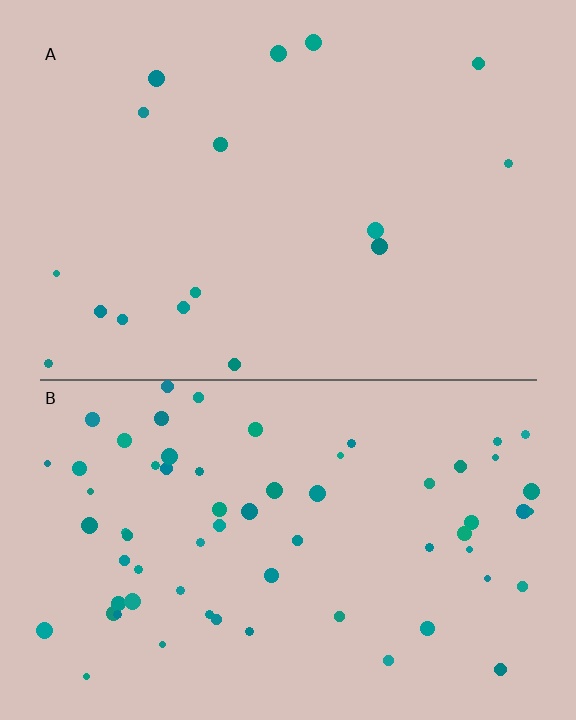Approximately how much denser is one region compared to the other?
Approximately 4.0× — region B over region A.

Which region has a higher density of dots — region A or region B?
B (the bottom).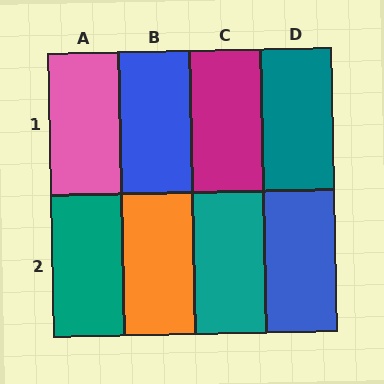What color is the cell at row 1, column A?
Pink.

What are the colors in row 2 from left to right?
Teal, orange, teal, blue.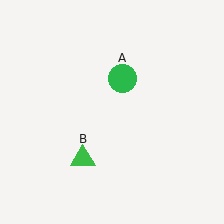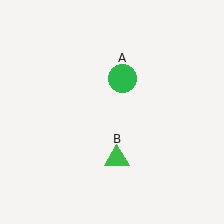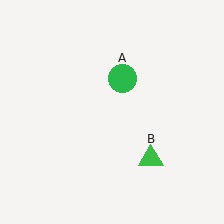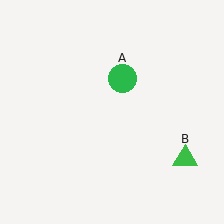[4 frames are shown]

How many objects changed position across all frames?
1 object changed position: green triangle (object B).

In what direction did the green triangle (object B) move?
The green triangle (object B) moved right.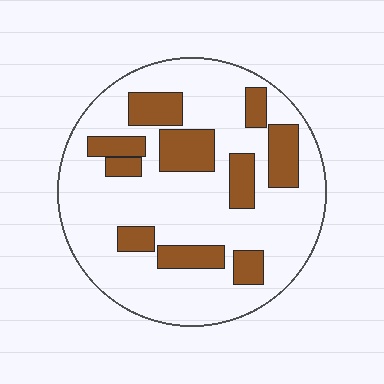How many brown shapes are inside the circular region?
10.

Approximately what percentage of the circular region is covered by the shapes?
Approximately 25%.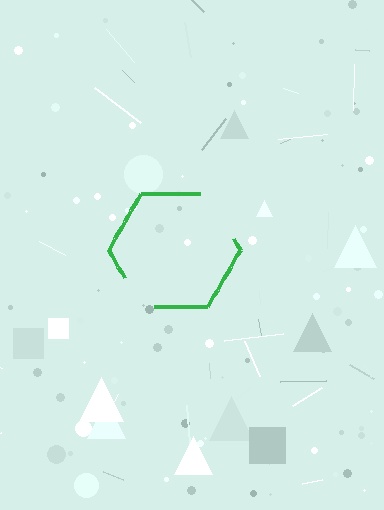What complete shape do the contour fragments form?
The contour fragments form a hexagon.